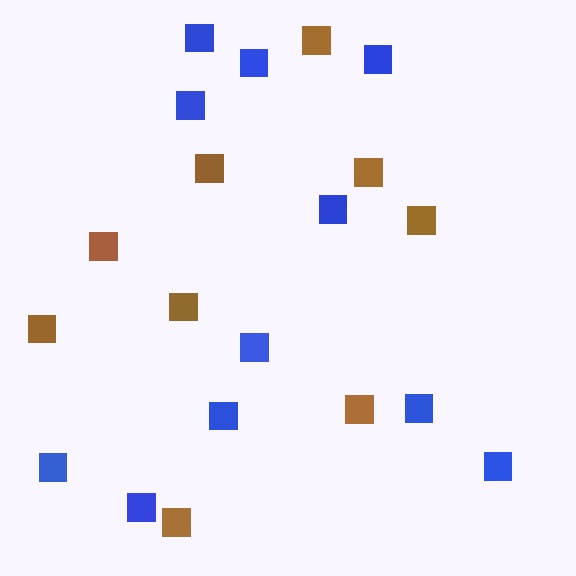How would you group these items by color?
There are 2 groups: one group of brown squares (9) and one group of blue squares (11).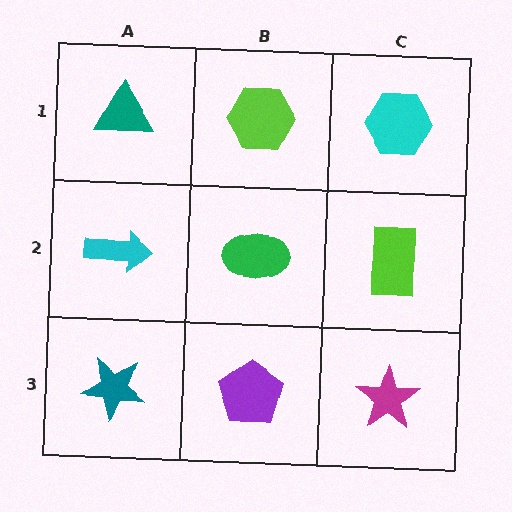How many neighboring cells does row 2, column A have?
3.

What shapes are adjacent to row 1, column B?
A green ellipse (row 2, column B), a teal triangle (row 1, column A), a cyan hexagon (row 1, column C).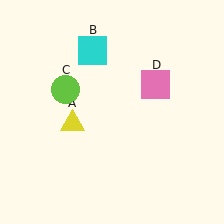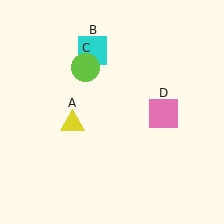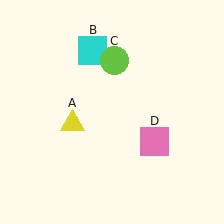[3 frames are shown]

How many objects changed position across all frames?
2 objects changed position: lime circle (object C), pink square (object D).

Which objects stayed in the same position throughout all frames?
Yellow triangle (object A) and cyan square (object B) remained stationary.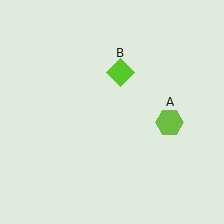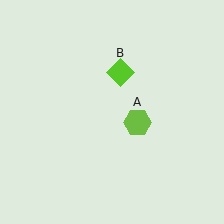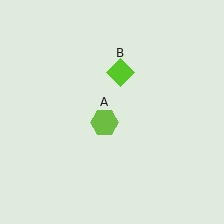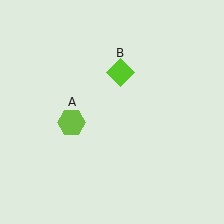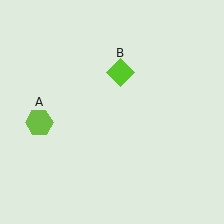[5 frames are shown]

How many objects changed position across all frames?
1 object changed position: lime hexagon (object A).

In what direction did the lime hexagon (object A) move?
The lime hexagon (object A) moved left.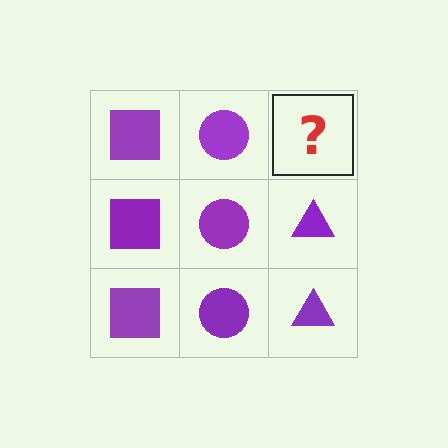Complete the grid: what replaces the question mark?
The question mark should be replaced with a purple triangle.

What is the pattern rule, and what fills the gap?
The rule is that each column has a consistent shape. The gap should be filled with a purple triangle.